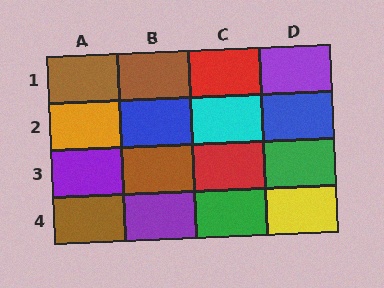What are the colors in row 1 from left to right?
Brown, brown, red, purple.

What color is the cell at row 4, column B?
Purple.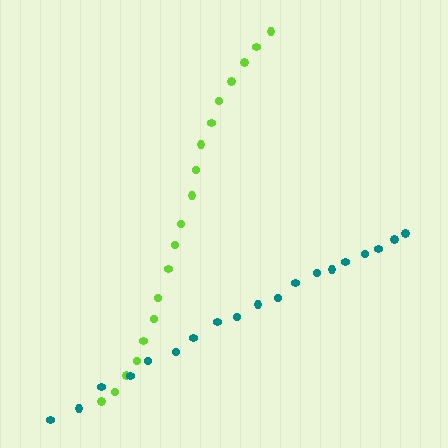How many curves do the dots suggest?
There are 2 distinct paths.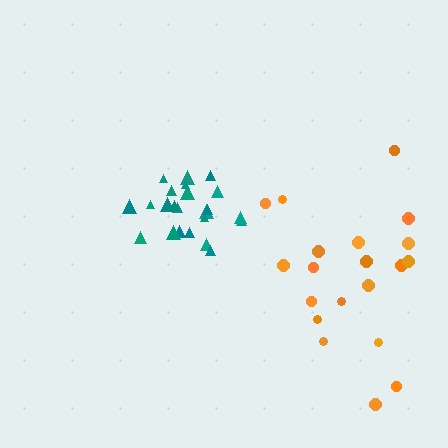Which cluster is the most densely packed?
Teal.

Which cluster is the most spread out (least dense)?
Orange.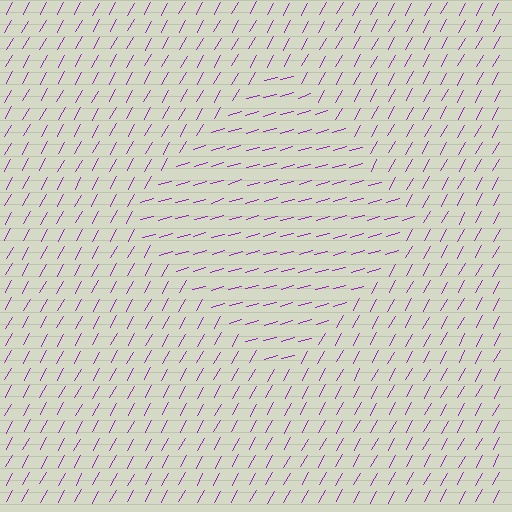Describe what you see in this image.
The image is filled with small purple line segments. A diamond region in the image has lines oriented differently from the surrounding lines, creating a visible texture boundary.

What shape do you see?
I see a diamond.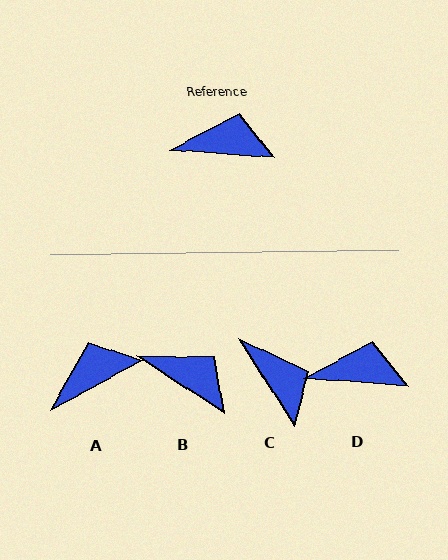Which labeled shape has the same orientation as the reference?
D.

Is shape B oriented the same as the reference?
No, it is off by about 29 degrees.